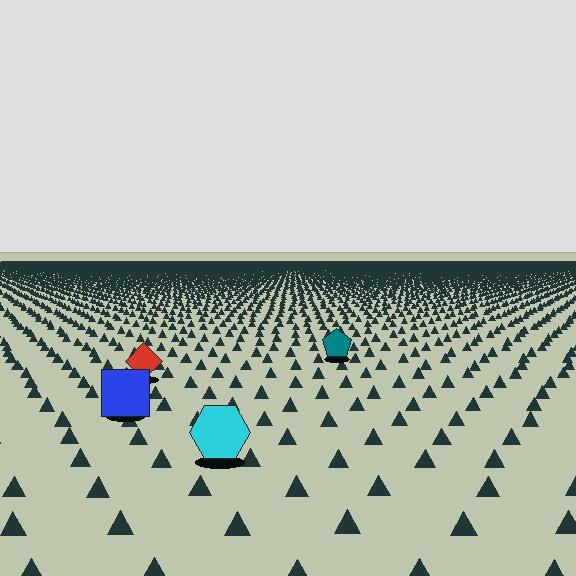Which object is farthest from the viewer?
The teal pentagon is farthest from the viewer. It appears smaller and the ground texture around it is denser.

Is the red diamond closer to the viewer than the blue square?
No. The blue square is closer — you can tell from the texture gradient: the ground texture is coarser near it.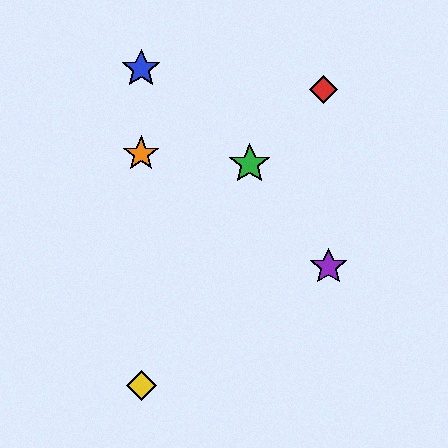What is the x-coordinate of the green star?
The green star is at x≈250.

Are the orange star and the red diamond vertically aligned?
No, the orange star is at x≈141 and the red diamond is at x≈323.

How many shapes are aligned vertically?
3 shapes (the blue star, the yellow diamond, the orange star) are aligned vertically.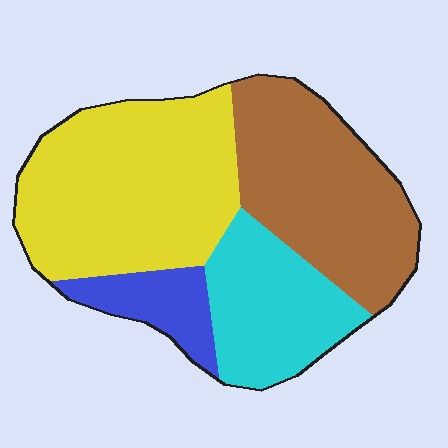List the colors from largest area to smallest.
From largest to smallest: yellow, brown, cyan, blue.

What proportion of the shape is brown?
Brown takes up between a sixth and a third of the shape.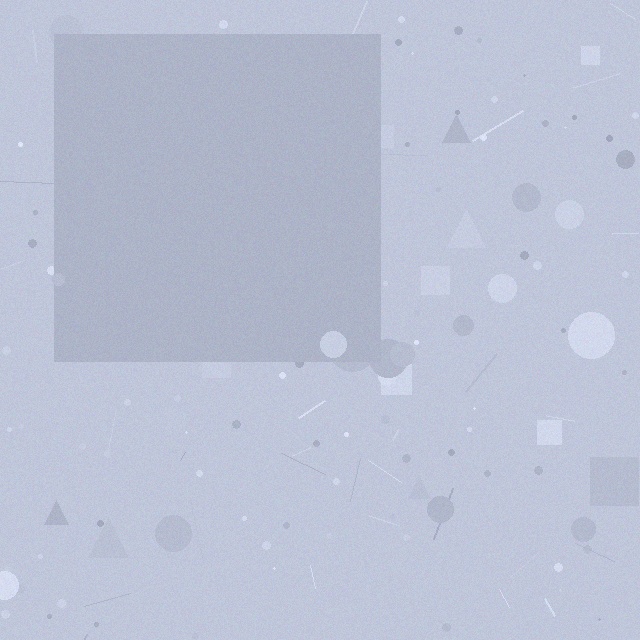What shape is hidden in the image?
A square is hidden in the image.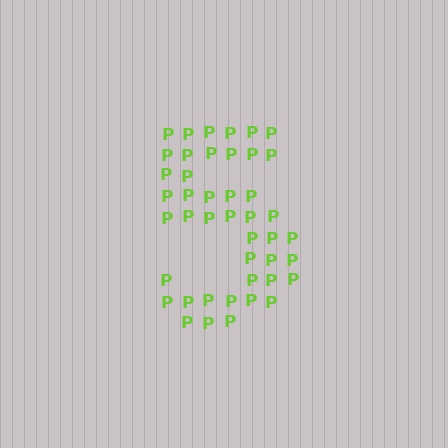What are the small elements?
The small elements are letter P's.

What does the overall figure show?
The overall figure shows the digit 5.